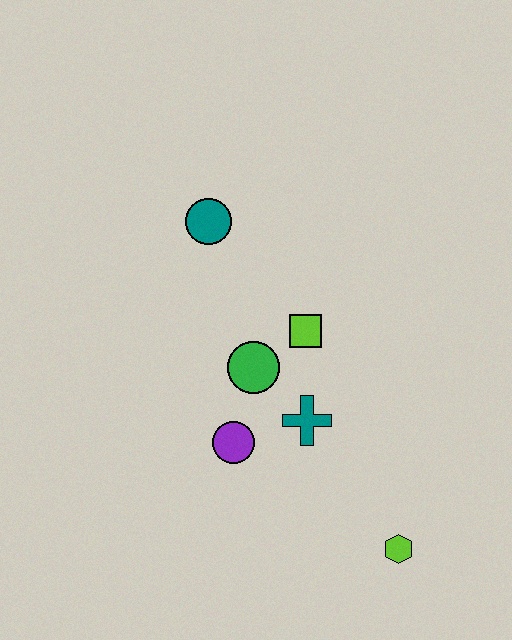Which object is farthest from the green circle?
The lime hexagon is farthest from the green circle.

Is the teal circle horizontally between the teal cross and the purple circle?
No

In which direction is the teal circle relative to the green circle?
The teal circle is above the green circle.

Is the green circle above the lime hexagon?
Yes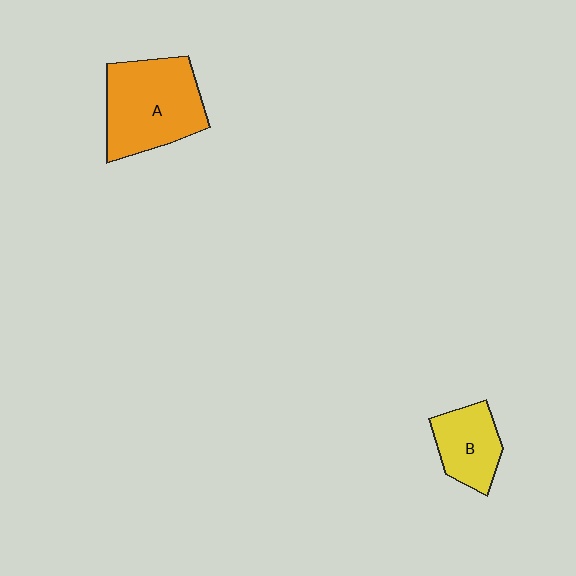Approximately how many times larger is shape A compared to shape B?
Approximately 1.8 times.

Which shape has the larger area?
Shape A (orange).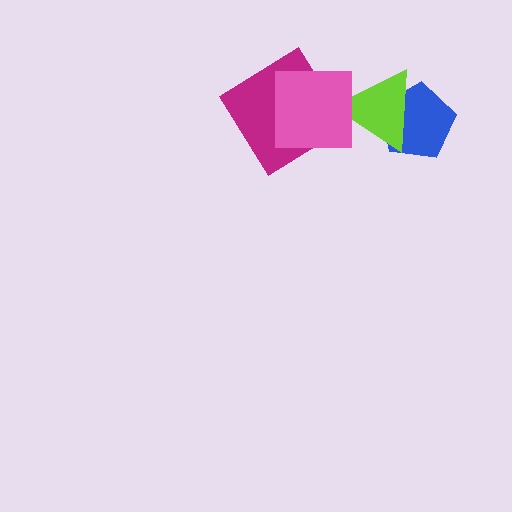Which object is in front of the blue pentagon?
The lime triangle is in front of the blue pentagon.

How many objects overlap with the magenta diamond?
1 object overlaps with the magenta diamond.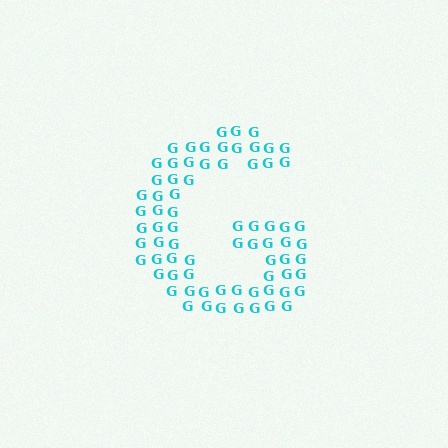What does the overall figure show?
The overall figure shows the letter G.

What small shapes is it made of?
It is made of small letter G's.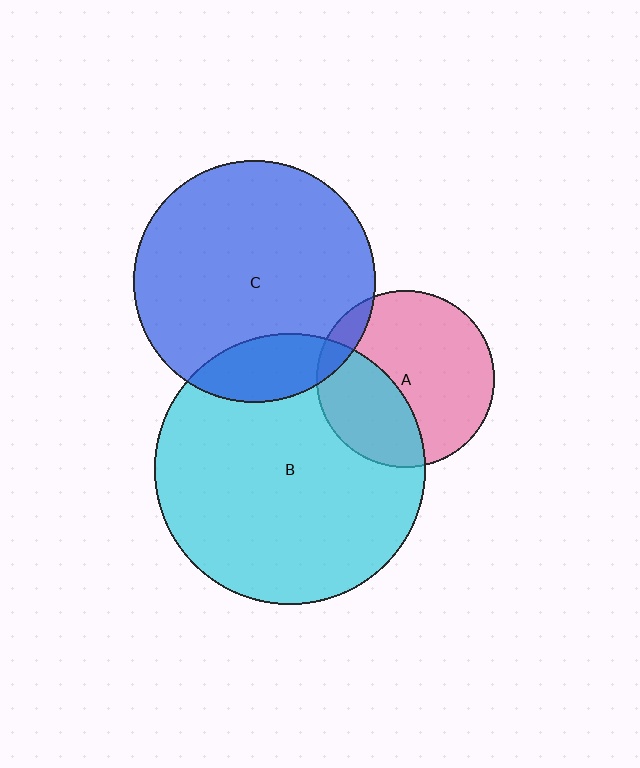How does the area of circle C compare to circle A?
Approximately 1.9 times.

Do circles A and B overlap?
Yes.